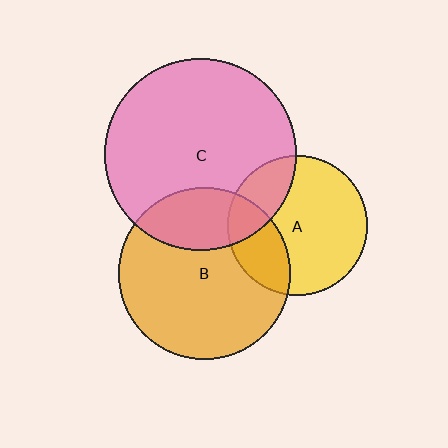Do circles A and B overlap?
Yes.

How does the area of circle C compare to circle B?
Approximately 1.2 times.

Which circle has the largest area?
Circle C (pink).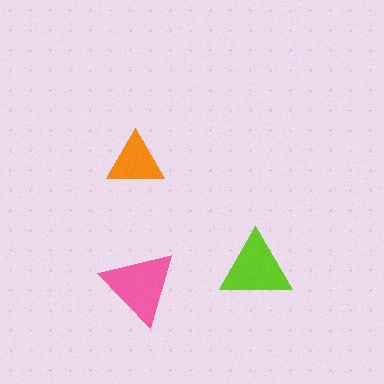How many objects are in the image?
There are 3 objects in the image.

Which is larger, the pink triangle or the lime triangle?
The pink one.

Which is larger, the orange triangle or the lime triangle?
The lime one.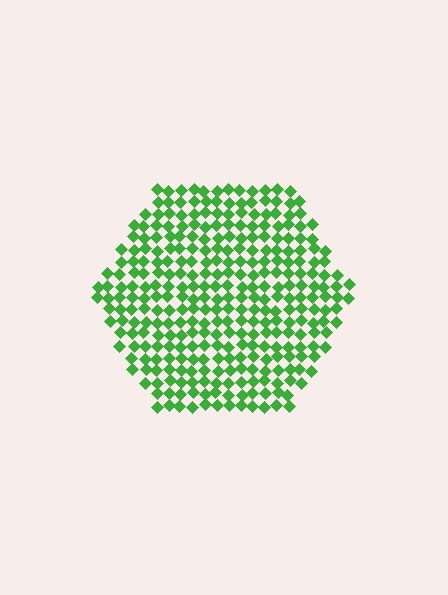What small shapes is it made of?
It is made of small diamonds.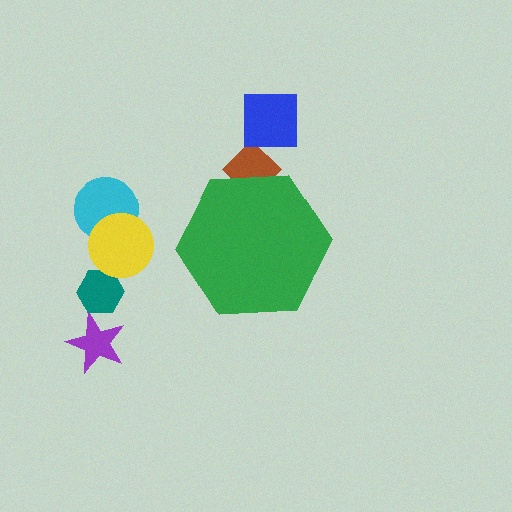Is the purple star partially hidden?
No, the purple star is fully visible.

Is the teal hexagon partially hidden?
No, the teal hexagon is fully visible.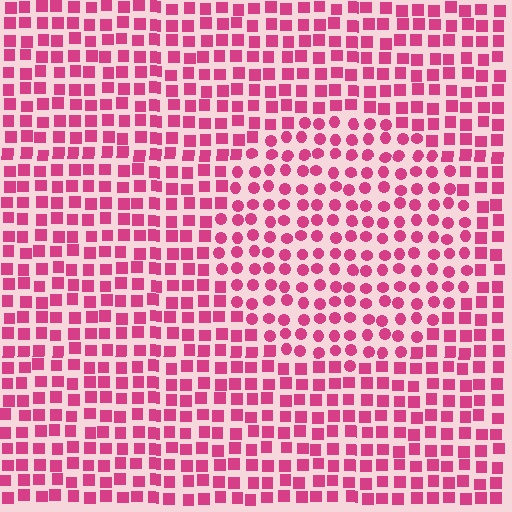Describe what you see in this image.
The image is filled with small magenta elements arranged in a uniform grid. A circle-shaped region contains circles, while the surrounding area contains squares. The boundary is defined purely by the change in element shape.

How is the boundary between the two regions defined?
The boundary is defined by a change in element shape: circles inside vs. squares outside. All elements share the same color and spacing.